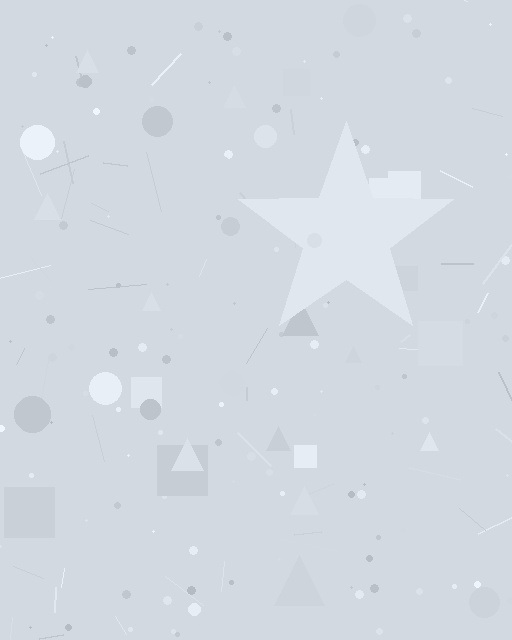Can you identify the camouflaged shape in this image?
The camouflaged shape is a star.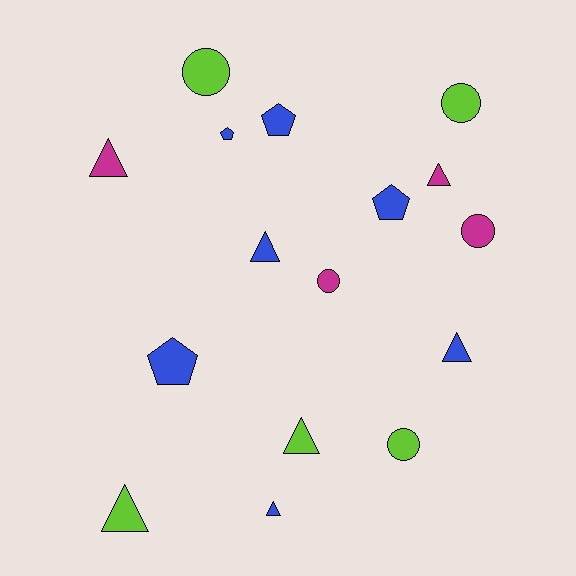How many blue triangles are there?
There are 3 blue triangles.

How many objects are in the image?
There are 16 objects.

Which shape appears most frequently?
Triangle, with 7 objects.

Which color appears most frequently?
Blue, with 7 objects.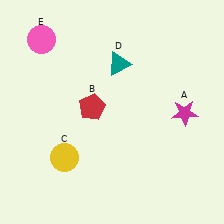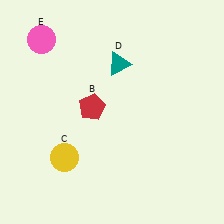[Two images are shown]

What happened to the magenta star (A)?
The magenta star (A) was removed in Image 2. It was in the bottom-right area of Image 1.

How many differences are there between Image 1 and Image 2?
There is 1 difference between the two images.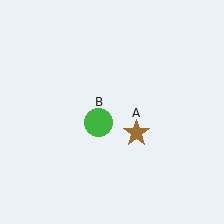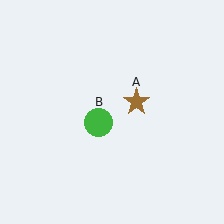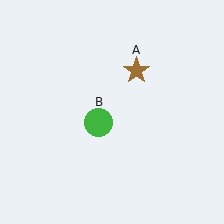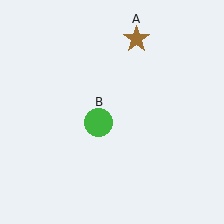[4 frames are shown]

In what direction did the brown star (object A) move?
The brown star (object A) moved up.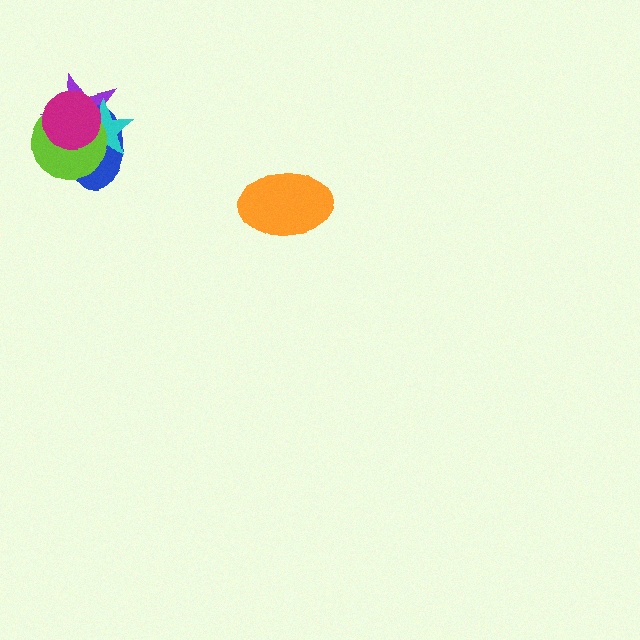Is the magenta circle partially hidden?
No, no other shape covers it.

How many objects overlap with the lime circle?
4 objects overlap with the lime circle.